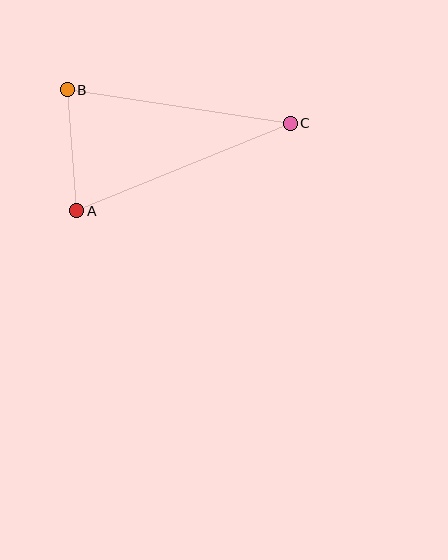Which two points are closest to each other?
Points A and B are closest to each other.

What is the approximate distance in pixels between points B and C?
The distance between B and C is approximately 225 pixels.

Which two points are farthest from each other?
Points A and C are farthest from each other.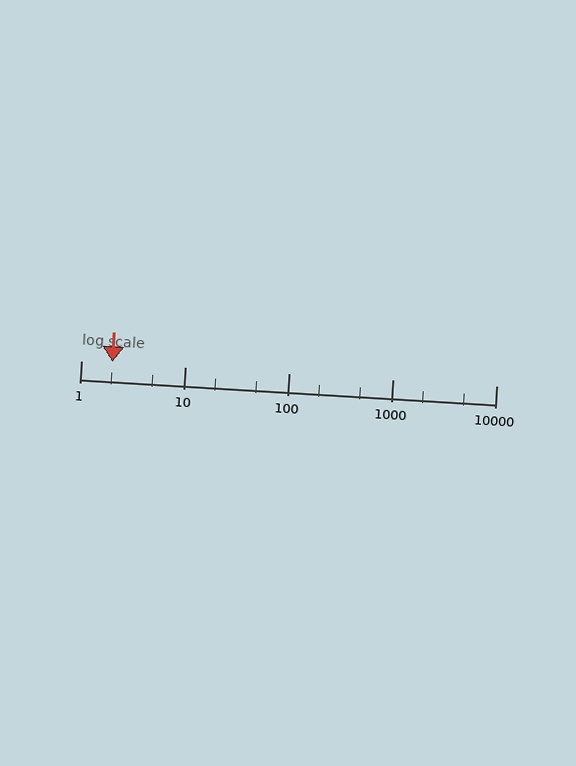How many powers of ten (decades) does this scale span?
The scale spans 4 decades, from 1 to 10000.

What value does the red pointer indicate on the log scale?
The pointer indicates approximately 2.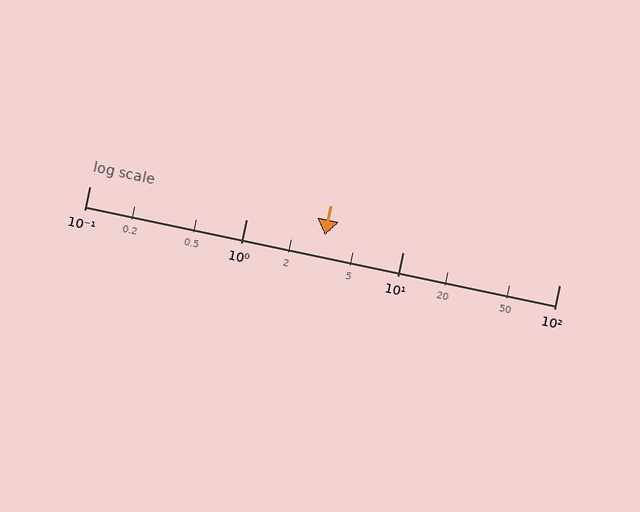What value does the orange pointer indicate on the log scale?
The pointer indicates approximately 3.2.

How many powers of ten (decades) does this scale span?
The scale spans 3 decades, from 0.1 to 100.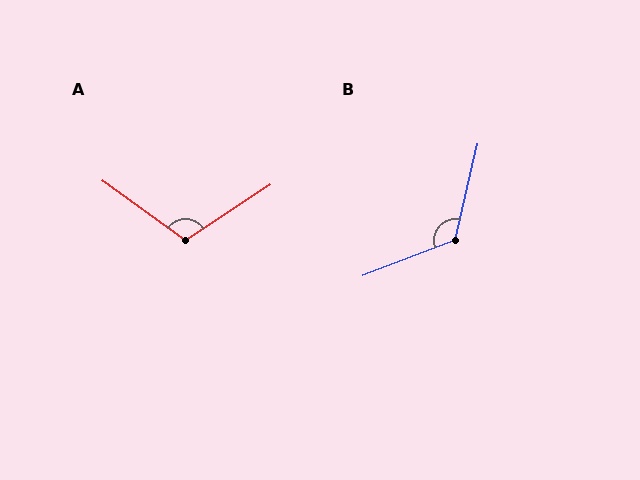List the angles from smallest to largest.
A (111°), B (124°).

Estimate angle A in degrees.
Approximately 111 degrees.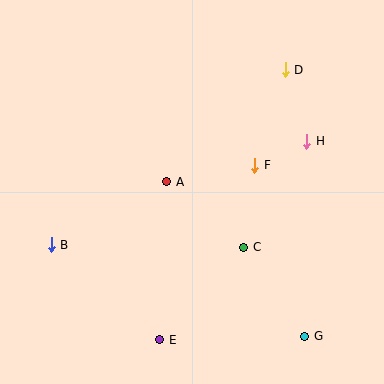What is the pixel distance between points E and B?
The distance between E and B is 144 pixels.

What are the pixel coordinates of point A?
Point A is at (167, 182).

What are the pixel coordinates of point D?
Point D is at (285, 70).